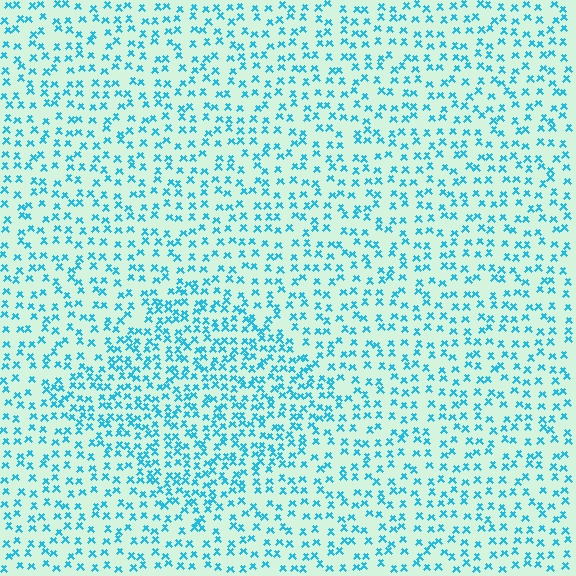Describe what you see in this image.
The image contains small cyan elements arranged at two different densities. A diamond-shaped region is visible where the elements are more densely packed than the surrounding area.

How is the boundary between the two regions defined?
The boundary is defined by a change in element density (approximately 1.7x ratio). All elements are the same color, size, and shape.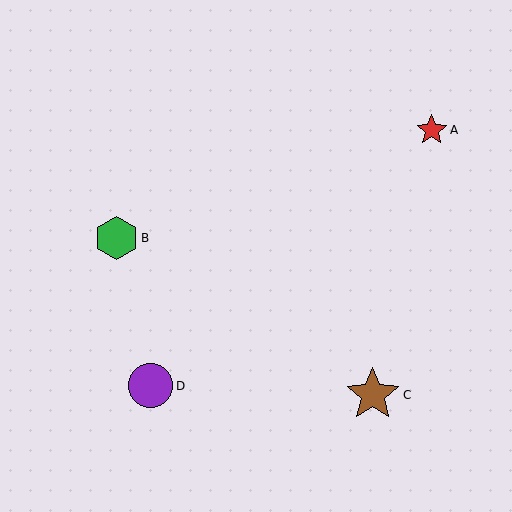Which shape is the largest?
The brown star (labeled C) is the largest.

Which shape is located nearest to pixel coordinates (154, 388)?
The purple circle (labeled D) at (150, 386) is nearest to that location.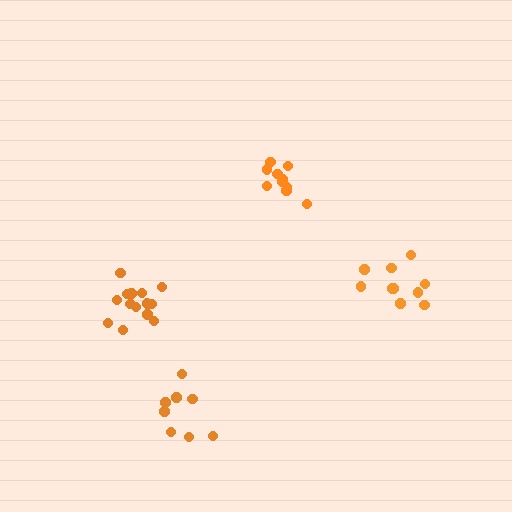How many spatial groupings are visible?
There are 4 spatial groupings.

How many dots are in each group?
Group 1: 14 dots, Group 2: 10 dots, Group 3: 10 dots, Group 4: 10 dots (44 total).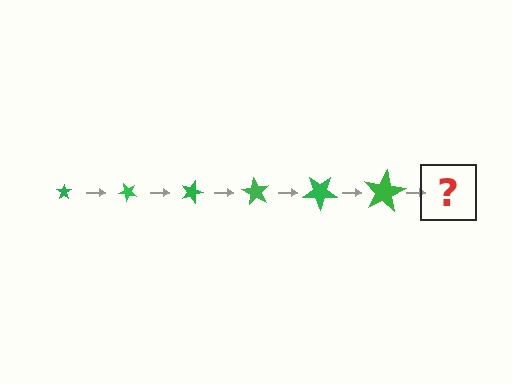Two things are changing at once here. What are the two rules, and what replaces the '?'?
The two rules are that the star grows larger each step and it rotates 45 degrees each step. The '?' should be a star, larger than the previous one and rotated 270 degrees from the start.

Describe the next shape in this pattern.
It should be a star, larger than the previous one and rotated 270 degrees from the start.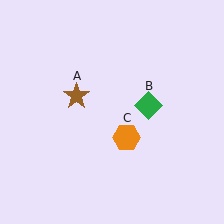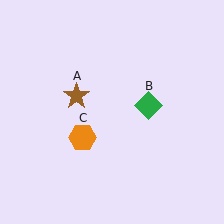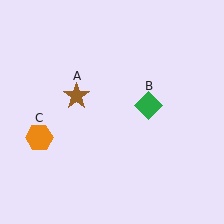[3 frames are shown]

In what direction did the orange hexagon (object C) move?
The orange hexagon (object C) moved left.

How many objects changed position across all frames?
1 object changed position: orange hexagon (object C).